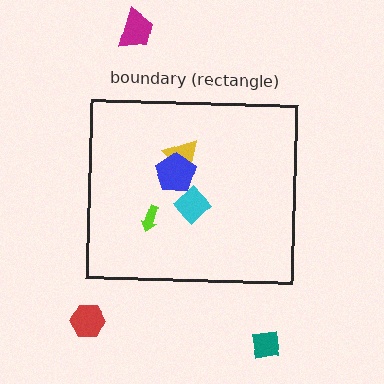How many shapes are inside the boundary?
4 inside, 3 outside.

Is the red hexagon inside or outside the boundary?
Outside.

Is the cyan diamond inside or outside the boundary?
Inside.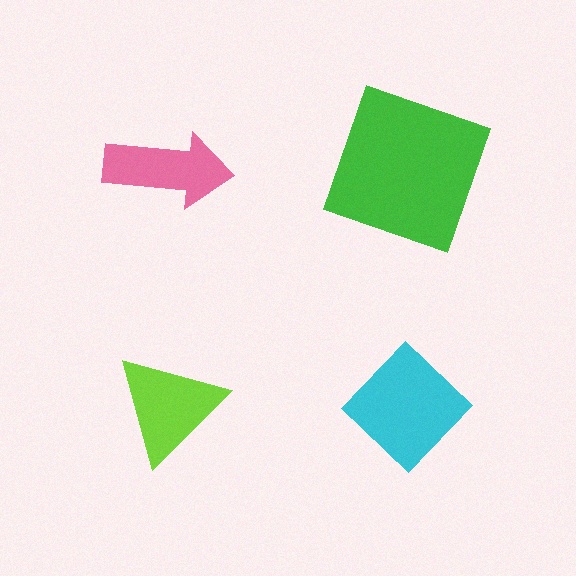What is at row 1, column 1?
A pink arrow.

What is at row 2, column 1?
A lime triangle.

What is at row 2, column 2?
A cyan diamond.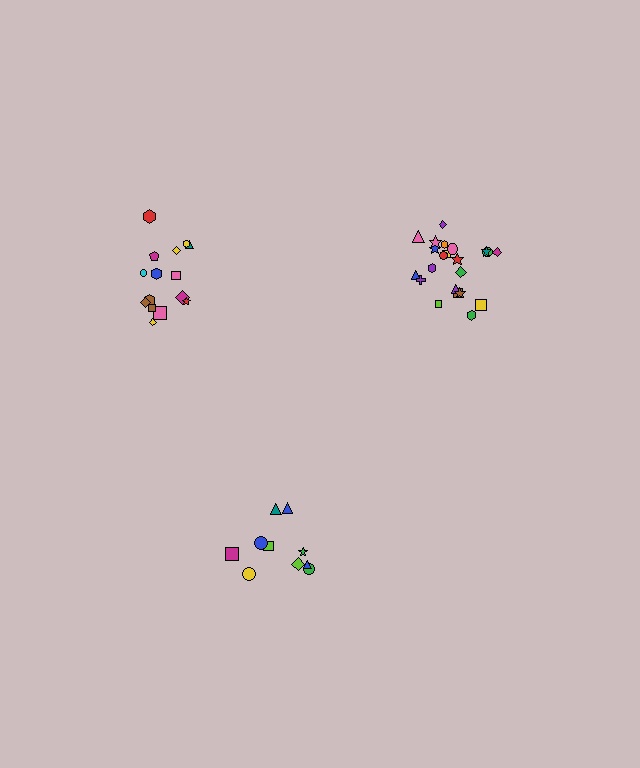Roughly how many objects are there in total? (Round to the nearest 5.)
Roughly 45 objects in total.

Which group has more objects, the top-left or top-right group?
The top-right group.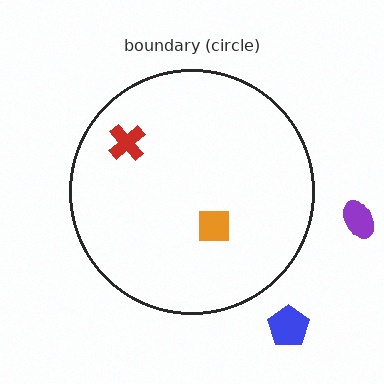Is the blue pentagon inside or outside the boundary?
Outside.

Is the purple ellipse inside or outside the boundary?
Outside.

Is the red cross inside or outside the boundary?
Inside.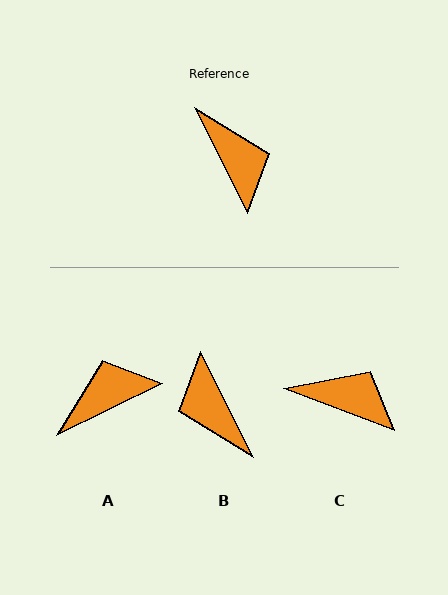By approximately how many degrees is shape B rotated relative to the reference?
Approximately 180 degrees counter-clockwise.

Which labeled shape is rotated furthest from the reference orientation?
B, about 180 degrees away.